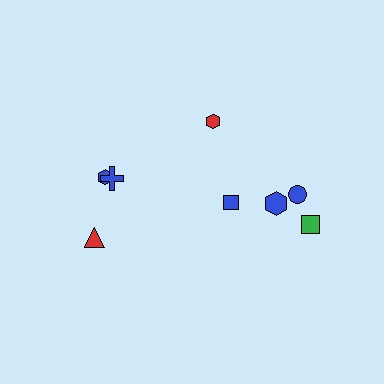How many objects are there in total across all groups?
There are 8 objects.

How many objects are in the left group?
There are 3 objects.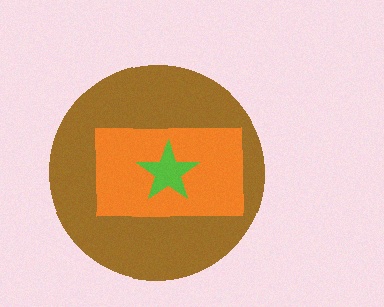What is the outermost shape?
The brown circle.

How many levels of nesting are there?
3.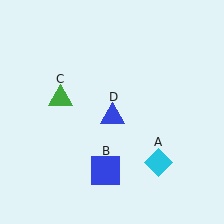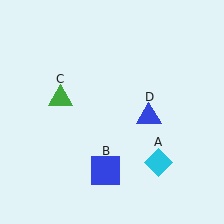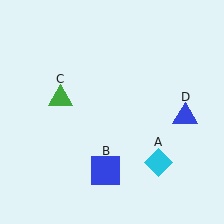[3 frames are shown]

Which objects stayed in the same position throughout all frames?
Cyan diamond (object A) and blue square (object B) and green triangle (object C) remained stationary.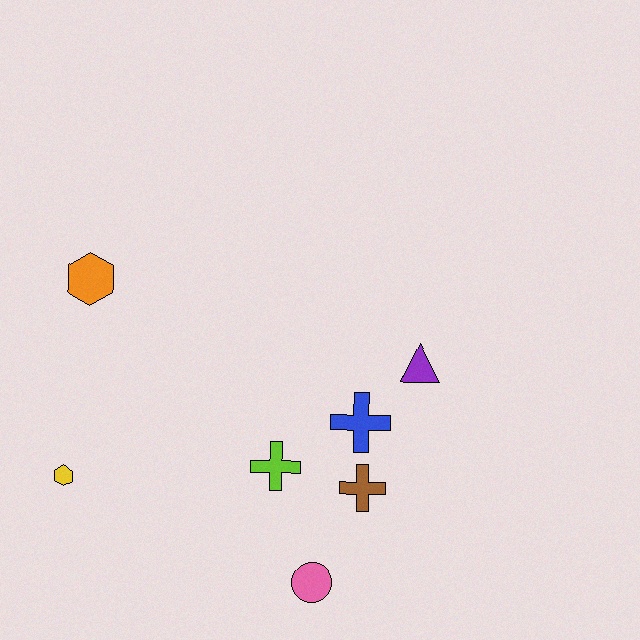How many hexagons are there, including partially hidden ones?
There are 2 hexagons.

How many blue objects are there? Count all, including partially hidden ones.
There is 1 blue object.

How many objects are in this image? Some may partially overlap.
There are 7 objects.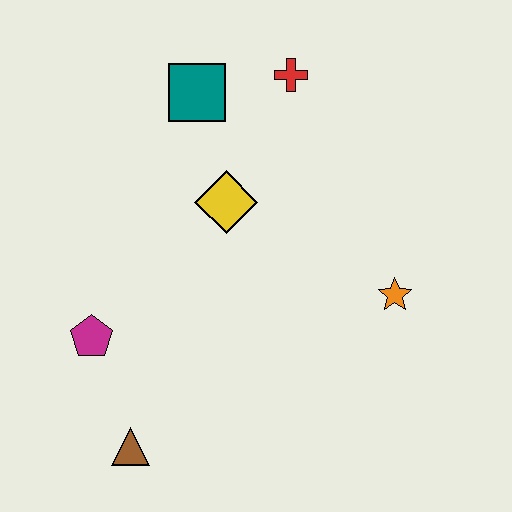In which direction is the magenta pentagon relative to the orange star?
The magenta pentagon is to the left of the orange star.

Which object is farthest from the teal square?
The brown triangle is farthest from the teal square.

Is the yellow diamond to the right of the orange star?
No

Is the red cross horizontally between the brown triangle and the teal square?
No